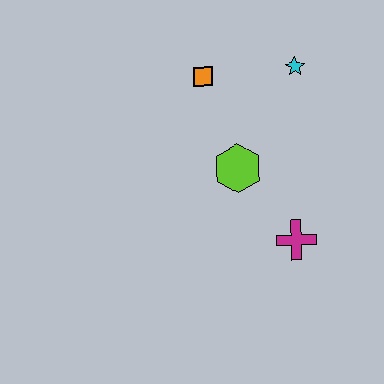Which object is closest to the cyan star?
The orange square is closest to the cyan star.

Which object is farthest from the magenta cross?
The orange square is farthest from the magenta cross.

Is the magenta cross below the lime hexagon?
Yes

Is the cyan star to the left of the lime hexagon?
No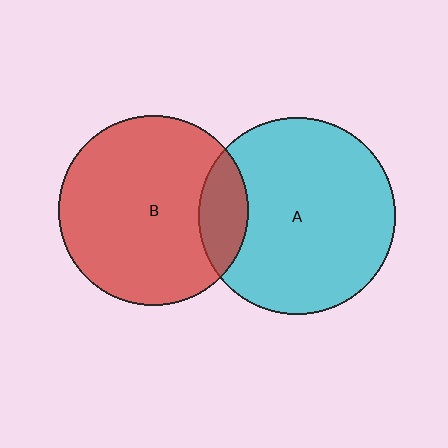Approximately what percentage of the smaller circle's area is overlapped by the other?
Approximately 15%.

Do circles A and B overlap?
Yes.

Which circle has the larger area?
Circle A (cyan).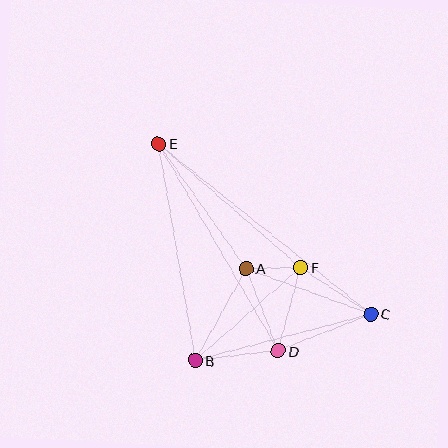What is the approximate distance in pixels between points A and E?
The distance between A and E is approximately 152 pixels.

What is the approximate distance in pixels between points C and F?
The distance between C and F is approximately 84 pixels.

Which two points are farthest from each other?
Points C and E are farthest from each other.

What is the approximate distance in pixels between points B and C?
The distance between B and C is approximately 182 pixels.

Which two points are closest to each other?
Points A and F are closest to each other.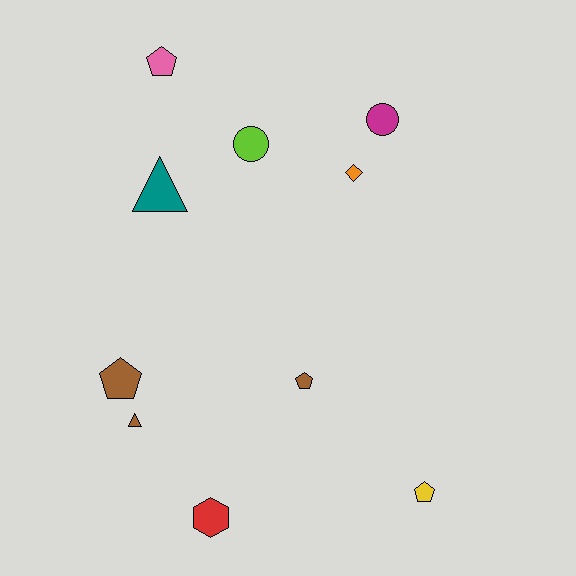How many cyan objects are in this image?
There are no cyan objects.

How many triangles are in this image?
There are 2 triangles.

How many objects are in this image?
There are 10 objects.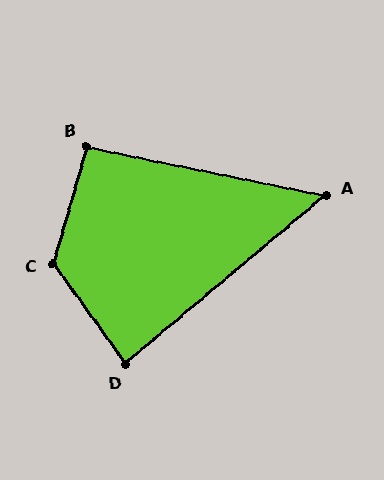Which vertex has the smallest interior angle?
A, at approximately 52 degrees.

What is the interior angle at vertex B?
Approximately 94 degrees (approximately right).